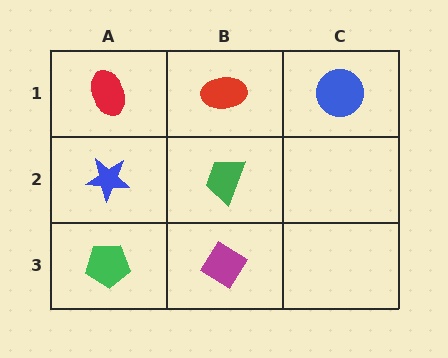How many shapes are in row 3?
2 shapes.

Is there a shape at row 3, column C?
No, that cell is empty.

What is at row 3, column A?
A green pentagon.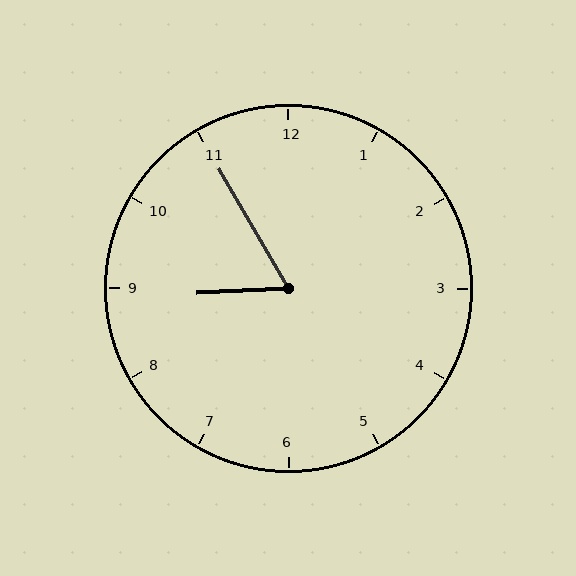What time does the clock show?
8:55.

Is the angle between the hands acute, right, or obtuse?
It is acute.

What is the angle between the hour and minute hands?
Approximately 62 degrees.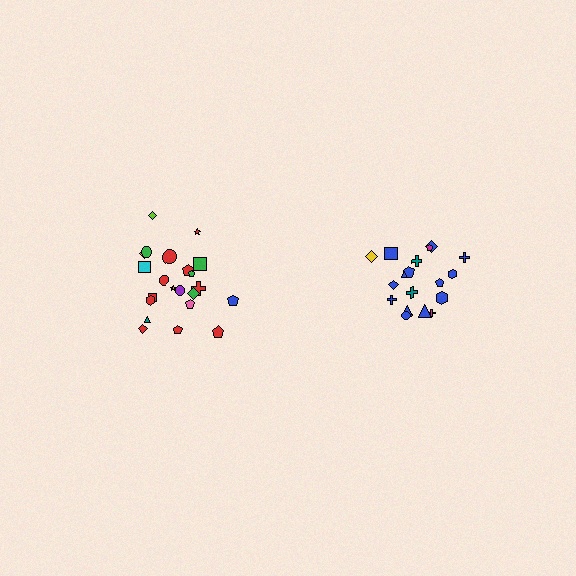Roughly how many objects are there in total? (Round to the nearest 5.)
Roughly 40 objects in total.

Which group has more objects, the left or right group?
The left group.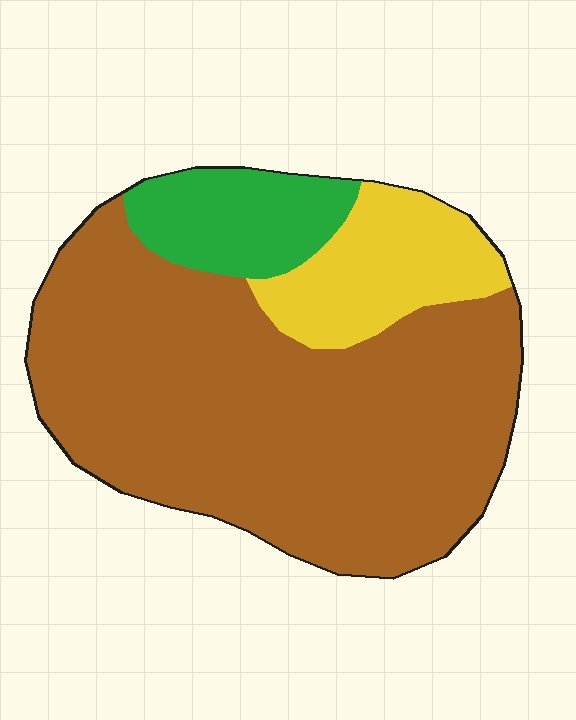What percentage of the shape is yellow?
Yellow covers 16% of the shape.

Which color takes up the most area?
Brown, at roughly 70%.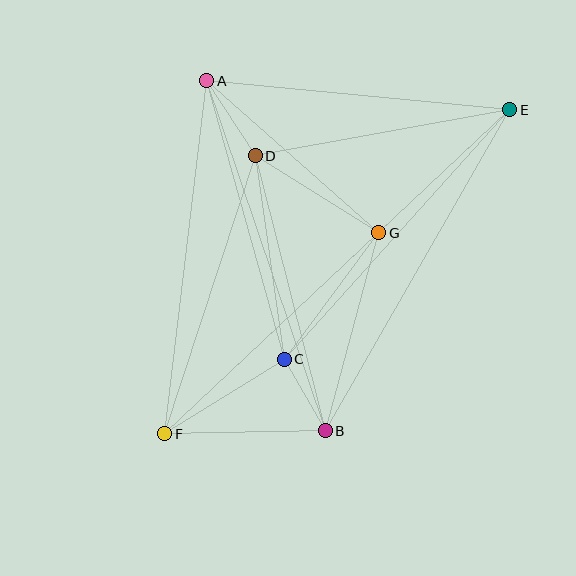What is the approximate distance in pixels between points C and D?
The distance between C and D is approximately 206 pixels.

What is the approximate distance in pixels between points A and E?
The distance between A and E is approximately 304 pixels.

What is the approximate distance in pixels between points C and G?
The distance between C and G is approximately 158 pixels.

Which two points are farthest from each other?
Points E and F are farthest from each other.